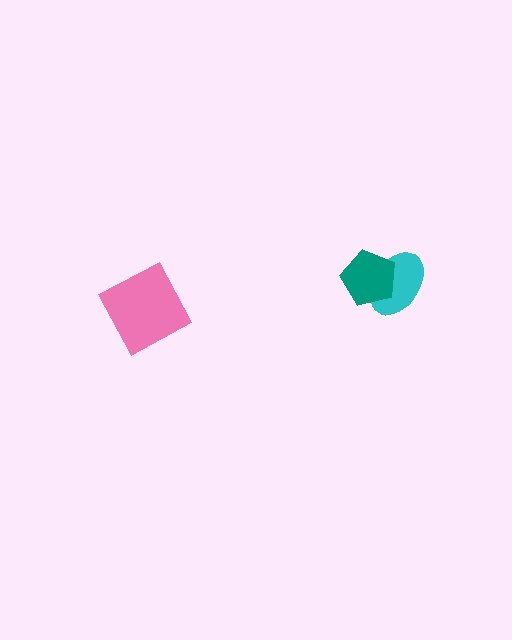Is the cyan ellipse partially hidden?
Yes, it is partially covered by another shape.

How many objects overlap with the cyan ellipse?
1 object overlaps with the cyan ellipse.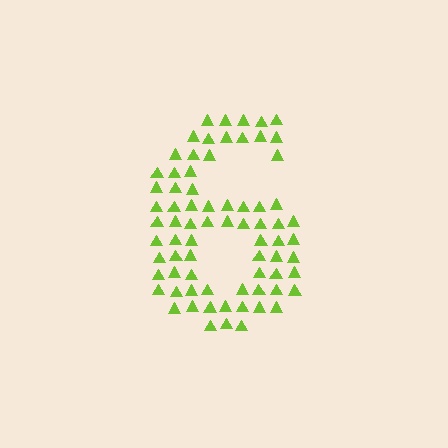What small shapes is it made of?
It is made of small triangles.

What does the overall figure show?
The overall figure shows the digit 6.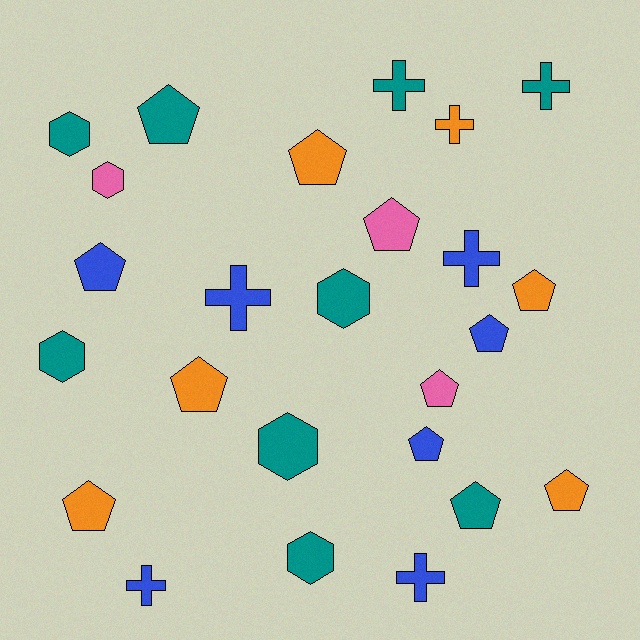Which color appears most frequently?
Teal, with 9 objects.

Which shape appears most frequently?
Pentagon, with 12 objects.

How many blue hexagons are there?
There are no blue hexagons.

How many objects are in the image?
There are 25 objects.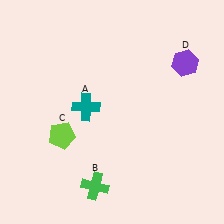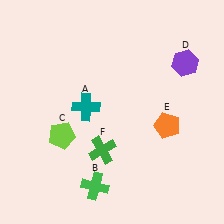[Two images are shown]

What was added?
An orange pentagon (E), a green cross (F) were added in Image 2.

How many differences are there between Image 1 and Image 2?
There are 2 differences between the two images.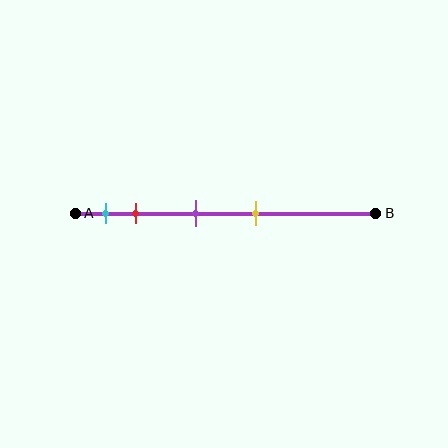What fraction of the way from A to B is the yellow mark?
The yellow mark is approximately 60% (0.6) of the way from A to B.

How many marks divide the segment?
There are 4 marks dividing the segment.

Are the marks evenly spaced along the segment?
No, the marks are not evenly spaced.